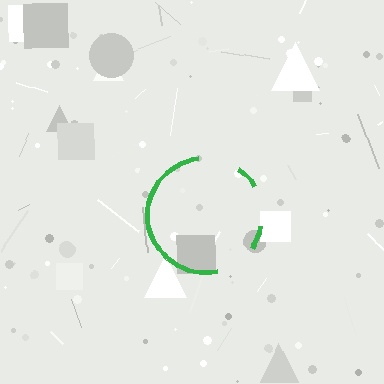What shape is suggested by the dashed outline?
The dashed outline suggests a circle.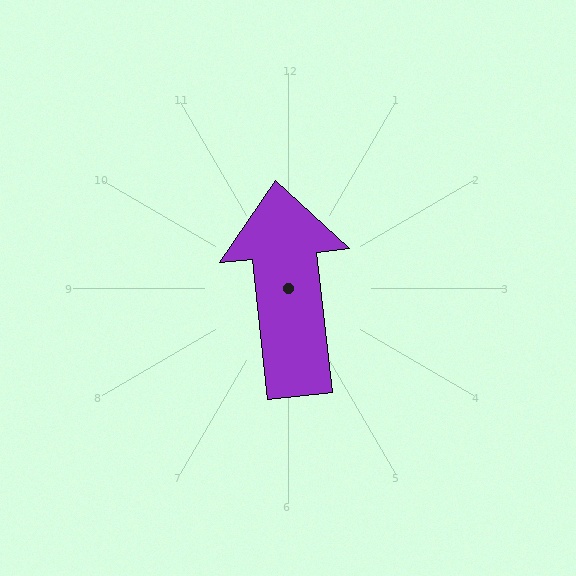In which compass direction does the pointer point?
North.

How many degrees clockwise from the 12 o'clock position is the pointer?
Approximately 354 degrees.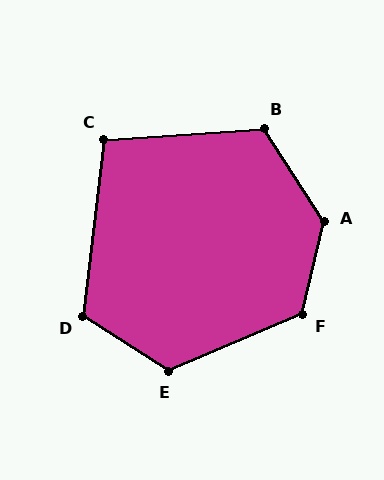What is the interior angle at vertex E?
Approximately 125 degrees (obtuse).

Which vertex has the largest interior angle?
A, at approximately 134 degrees.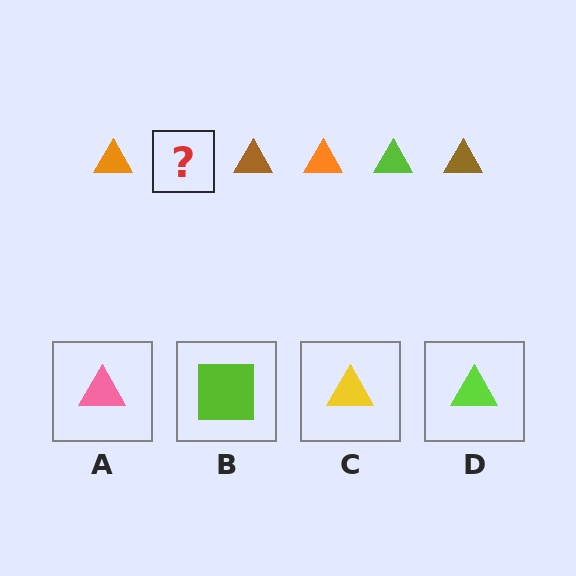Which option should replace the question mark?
Option D.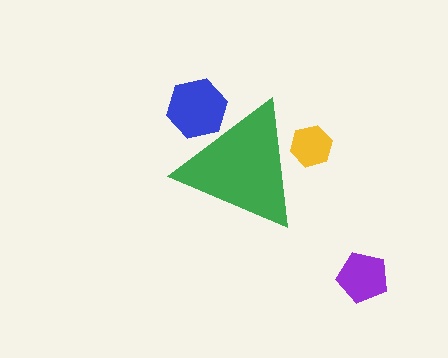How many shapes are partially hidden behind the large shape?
2 shapes are partially hidden.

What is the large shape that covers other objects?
A green triangle.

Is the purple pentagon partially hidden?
No, the purple pentagon is fully visible.